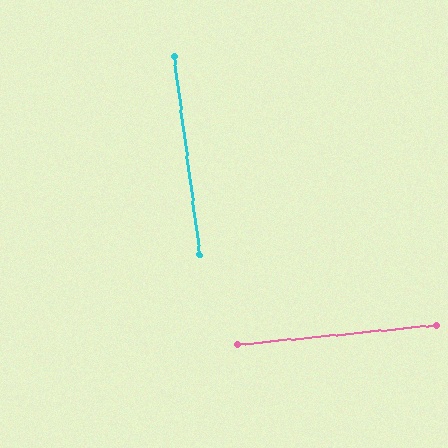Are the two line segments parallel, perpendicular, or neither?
Perpendicular — they meet at approximately 88°.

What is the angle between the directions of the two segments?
Approximately 88 degrees.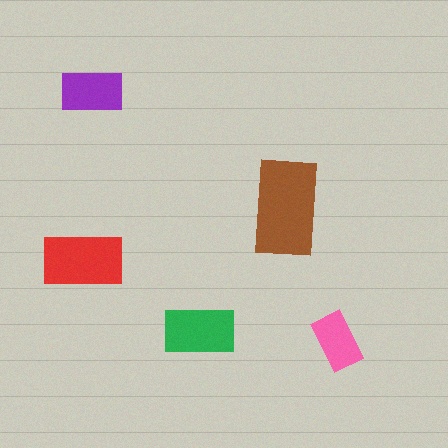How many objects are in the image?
There are 5 objects in the image.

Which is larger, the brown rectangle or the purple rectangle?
The brown one.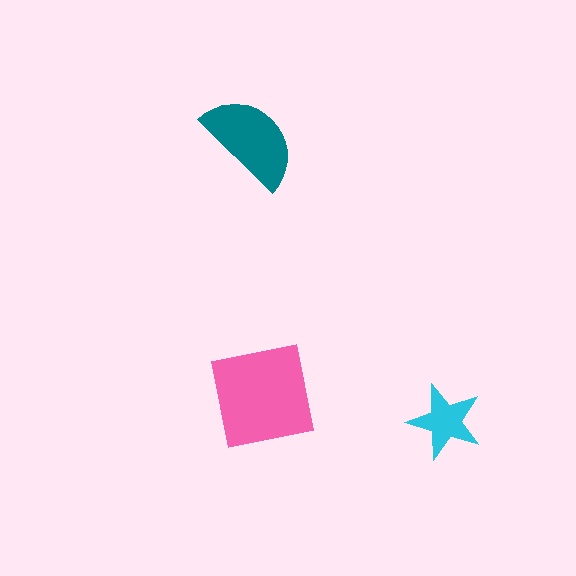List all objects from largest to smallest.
The pink square, the teal semicircle, the cyan star.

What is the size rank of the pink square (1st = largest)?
1st.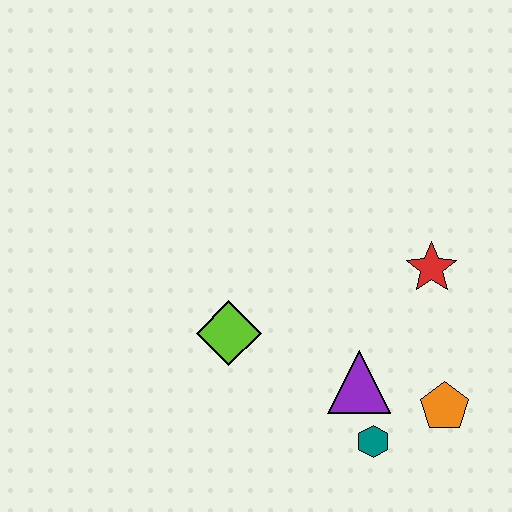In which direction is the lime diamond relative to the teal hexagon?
The lime diamond is to the left of the teal hexagon.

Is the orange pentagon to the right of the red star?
Yes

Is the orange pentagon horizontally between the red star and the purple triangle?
No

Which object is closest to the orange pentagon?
The teal hexagon is closest to the orange pentagon.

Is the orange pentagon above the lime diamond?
No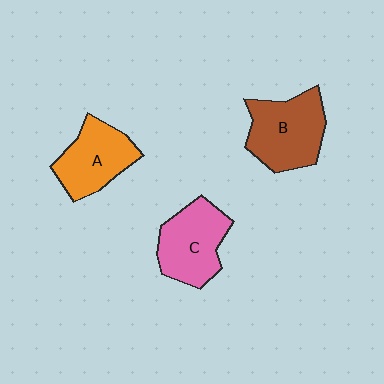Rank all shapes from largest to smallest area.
From largest to smallest: B (brown), C (pink), A (orange).